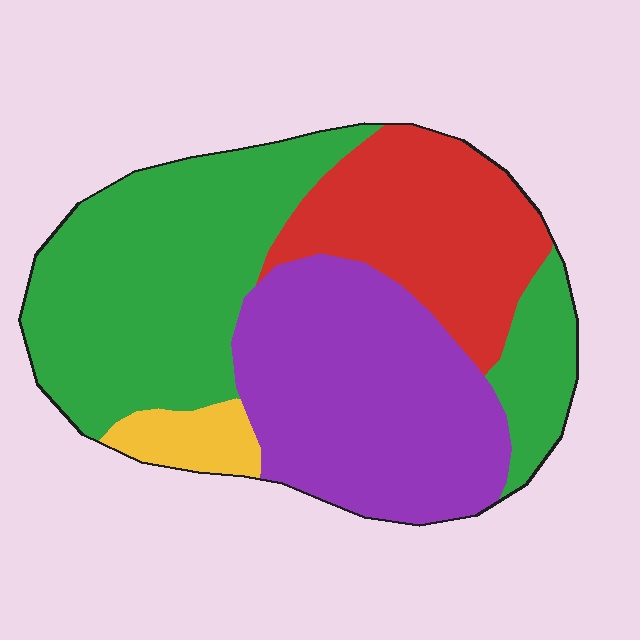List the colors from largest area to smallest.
From largest to smallest: green, purple, red, yellow.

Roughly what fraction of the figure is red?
Red takes up less than a quarter of the figure.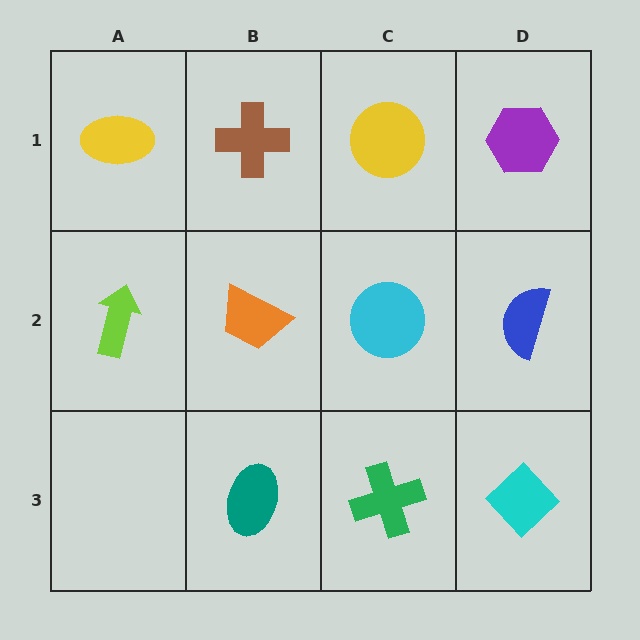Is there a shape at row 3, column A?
No, that cell is empty.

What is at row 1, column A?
A yellow ellipse.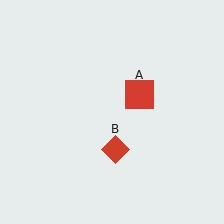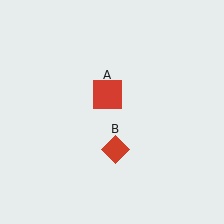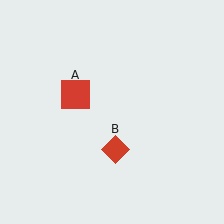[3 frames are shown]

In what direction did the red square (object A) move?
The red square (object A) moved left.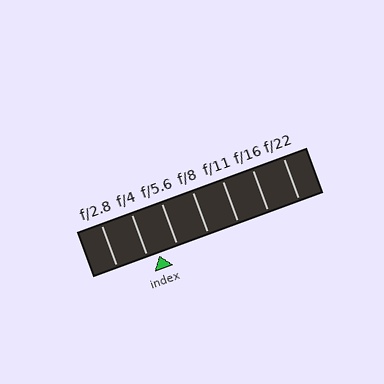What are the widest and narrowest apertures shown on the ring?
The widest aperture shown is f/2.8 and the narrowest is f/22.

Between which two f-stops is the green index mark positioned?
The index mark is between f/4 and f/5.6.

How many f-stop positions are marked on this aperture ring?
There are 7 f-stop positions marked.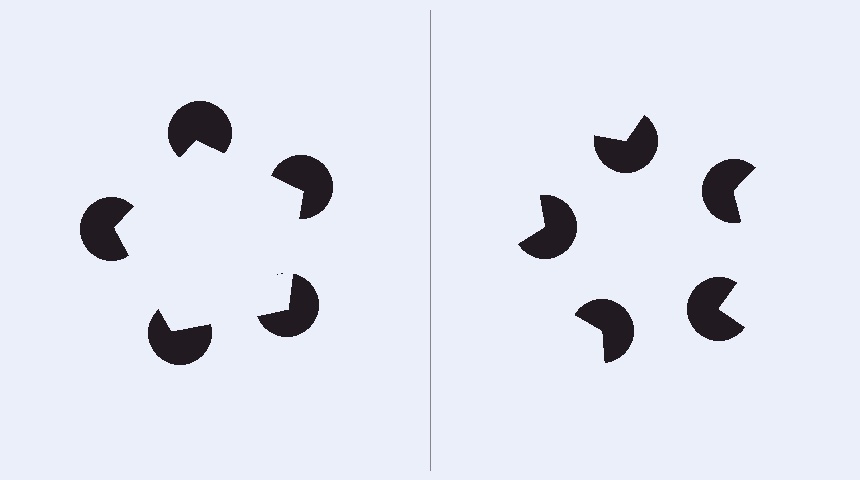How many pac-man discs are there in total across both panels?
10 — 5 on each side.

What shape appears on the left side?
An illusory pentagon.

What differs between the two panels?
The pac-man discs are positioned identically on both sides; only the wedge orientations differ. On the left they align to a pentagon; on the right they are misaligned.